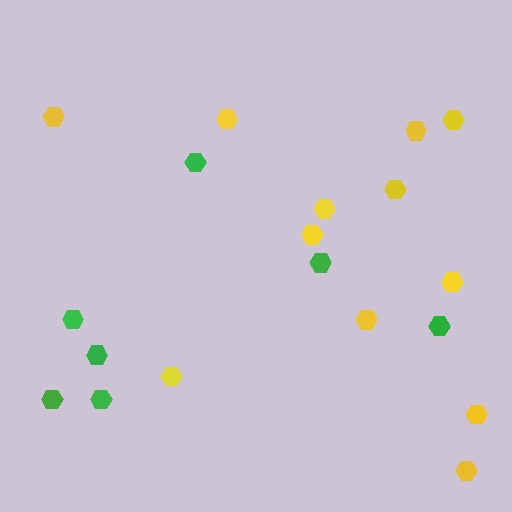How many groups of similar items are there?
There are 2 groups: one group of green hexagons (7) and one group of yellow hexagons (12).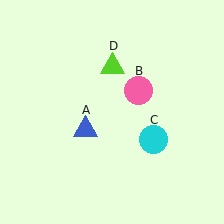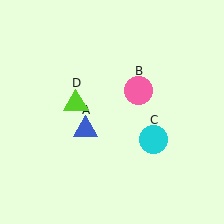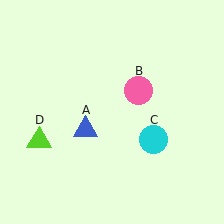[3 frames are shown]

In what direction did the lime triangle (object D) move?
The lime triangle (object D) moved down and to the left.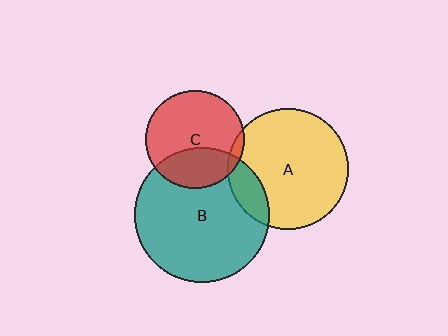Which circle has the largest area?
Circle B (teal).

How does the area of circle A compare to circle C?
Approximately 1.5 times.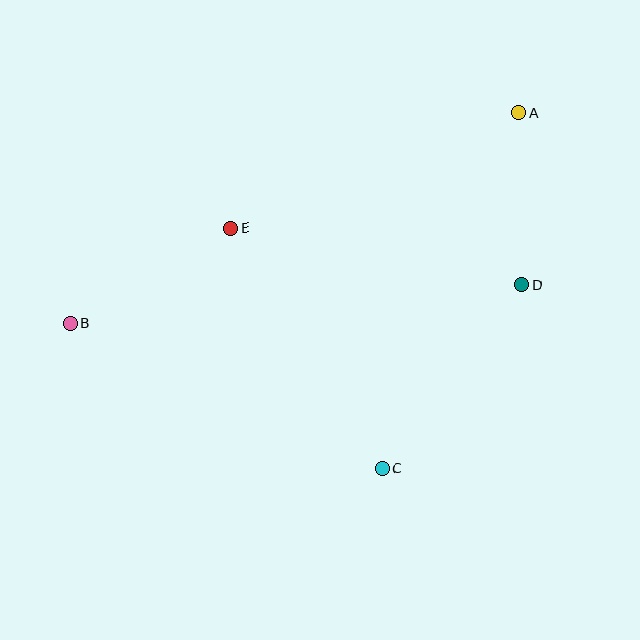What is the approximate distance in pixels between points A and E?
The distance between A and E is approximately 310 pixels.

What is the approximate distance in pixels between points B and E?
The distance between B and E is approximately 186 pixels.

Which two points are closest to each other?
Points A and D are closest to each other.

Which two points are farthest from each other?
Points A and B are farthest from each other.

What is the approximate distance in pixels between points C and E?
The distance between C and E is approximately 284 pixels.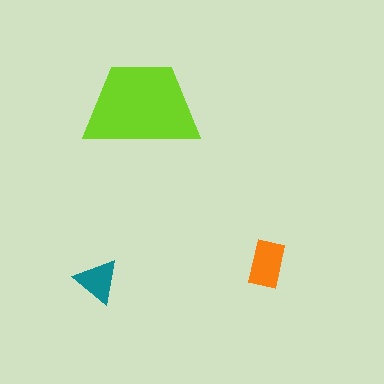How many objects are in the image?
There are 3 objects in the image.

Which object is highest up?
The lime trapezoid is topmost.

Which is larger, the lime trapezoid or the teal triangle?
The lime trapezoid.